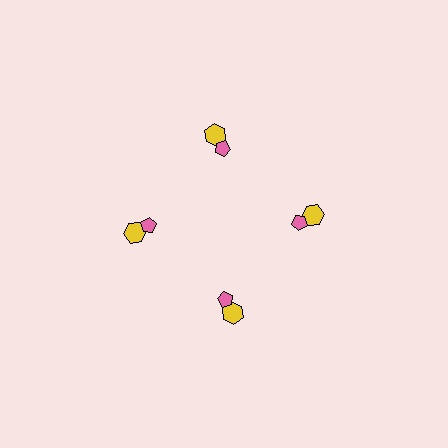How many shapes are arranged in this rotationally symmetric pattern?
There are 8 shapes, arranged in 4 groups of 2.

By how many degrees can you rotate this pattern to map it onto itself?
The pattern maps onto itself every 90 degrees of rotation.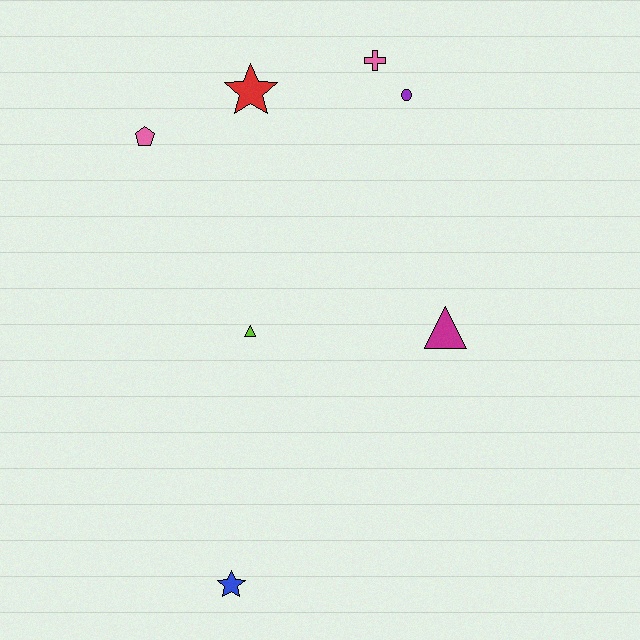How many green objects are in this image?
There are no green objects.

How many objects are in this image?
There are 7 objects.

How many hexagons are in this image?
There are no hexagons.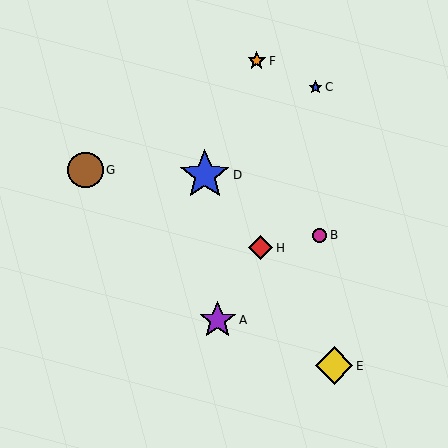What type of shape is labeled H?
Shape H is a red diamond.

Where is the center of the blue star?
The center of the blue star is at (205, 175).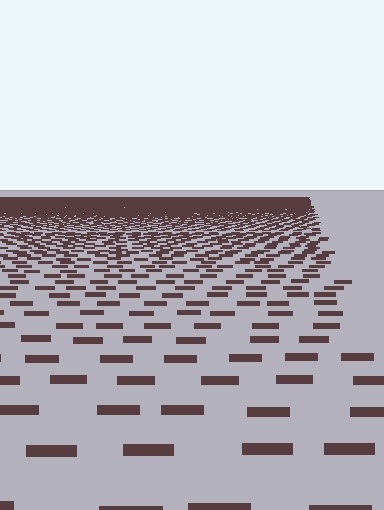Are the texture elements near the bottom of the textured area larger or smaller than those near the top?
Larger. Near the bottom, elements are closer to the viewer and appear at a bigger on-screen size.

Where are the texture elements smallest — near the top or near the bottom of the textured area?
Near the top.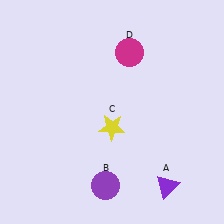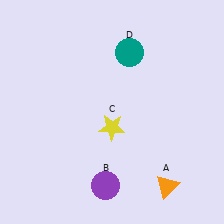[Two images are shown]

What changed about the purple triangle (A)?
In Image 1, A is purple. In Image 2, it changed to orange.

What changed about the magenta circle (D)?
In Image 1, D is magenta. In Image 2, it changed to teal.